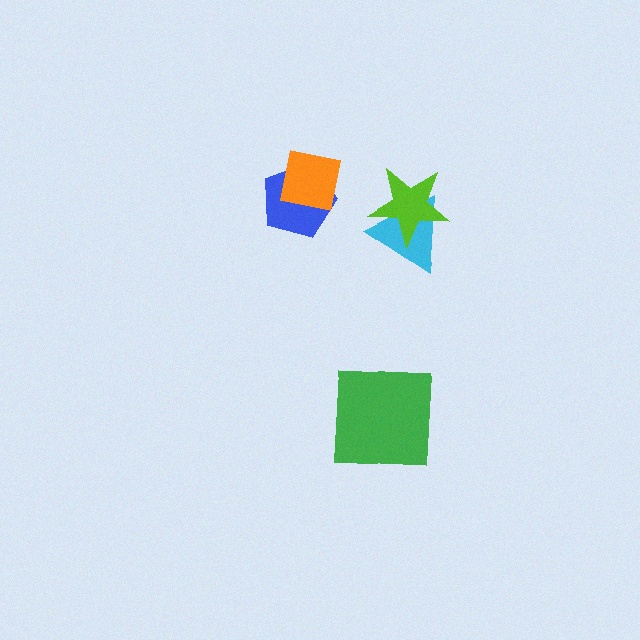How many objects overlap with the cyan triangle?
1 object overlaps with the cyan triangle.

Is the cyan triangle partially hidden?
Yes, it is partially covered by another shape.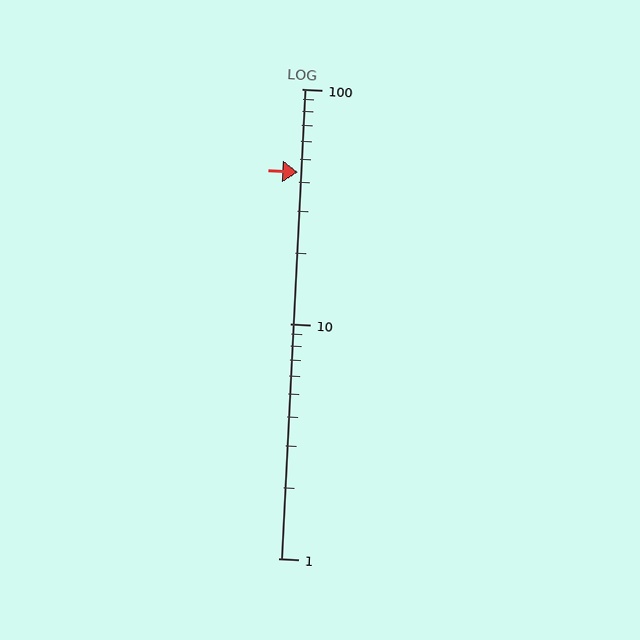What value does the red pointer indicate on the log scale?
The pointer indicates approximately 44.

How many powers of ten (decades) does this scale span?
The scale spans 2 decades, from 1 to 100.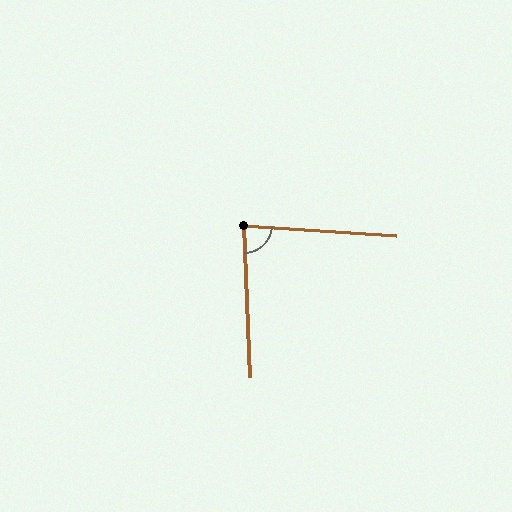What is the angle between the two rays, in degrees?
Approximately 84 degrees.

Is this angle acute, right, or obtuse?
It is acute.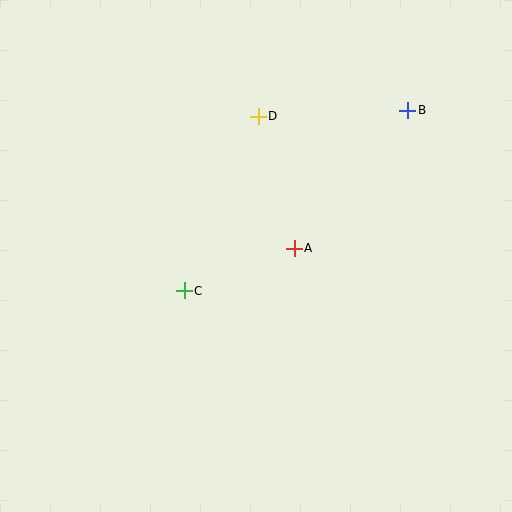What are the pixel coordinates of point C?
Point C is at (184, 291).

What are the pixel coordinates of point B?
Point B is at (407, 110).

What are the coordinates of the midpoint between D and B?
The midpoint between D and B is at (333, 113).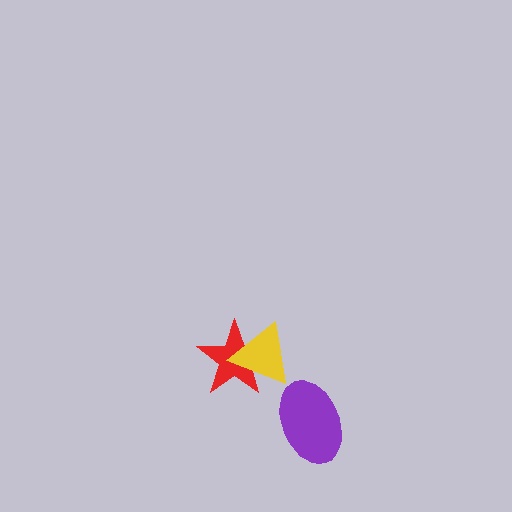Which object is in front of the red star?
The yellow triangle is in front of the red star.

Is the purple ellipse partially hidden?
No, no other shape covers it.